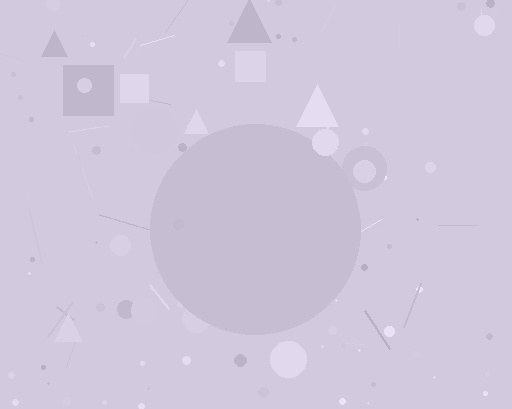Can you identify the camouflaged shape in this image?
The camouflaged shape is a circle.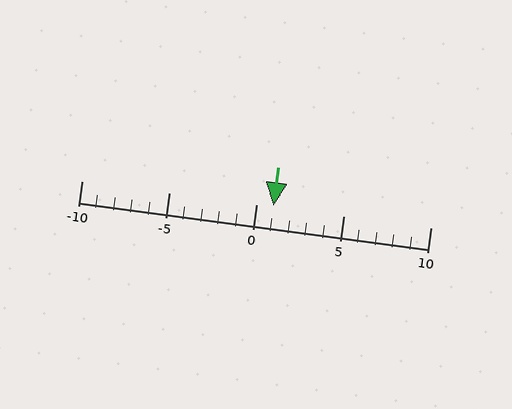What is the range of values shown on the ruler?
The ruler shows values from -10 to 10.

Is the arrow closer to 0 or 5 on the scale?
The arrow is closer to 0.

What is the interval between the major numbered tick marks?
The major tick marks are spaced 5 units apart.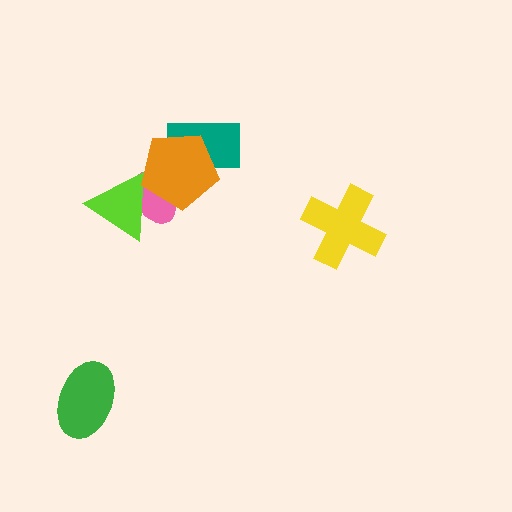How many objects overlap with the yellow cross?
0 objects overlap with the yellow cross.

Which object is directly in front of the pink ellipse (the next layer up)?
The lime triangle is directly in front of the pink ellipse.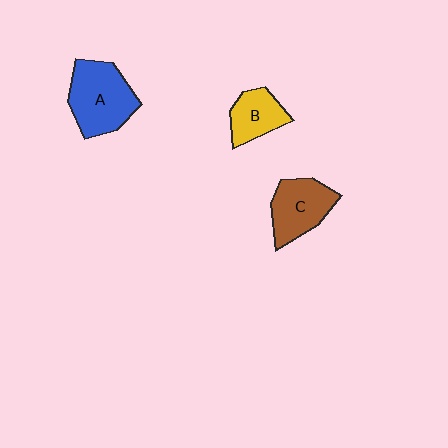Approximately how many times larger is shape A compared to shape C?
Approximately 1.3 times.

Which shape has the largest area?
Shape A (blue).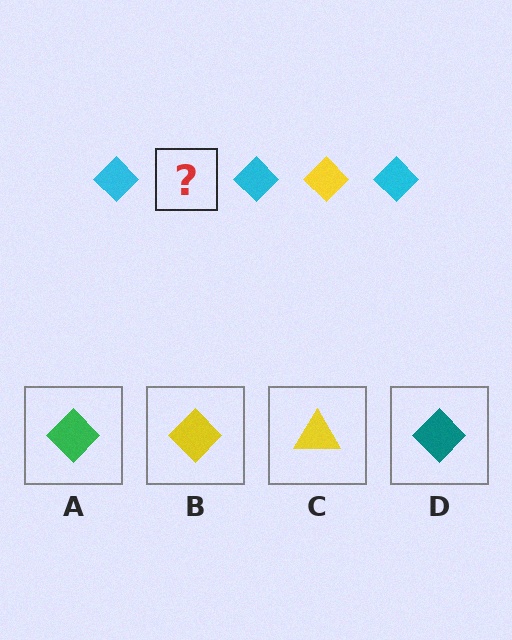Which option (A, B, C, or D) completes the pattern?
B.